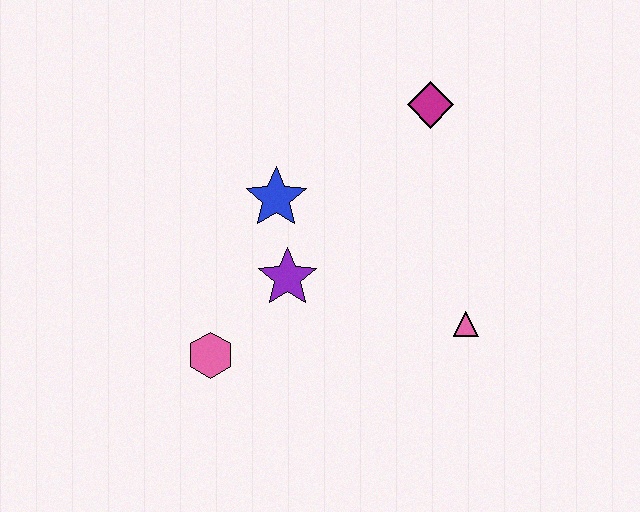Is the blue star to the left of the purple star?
Yes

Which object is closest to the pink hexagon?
The purple star is closest to the pink hexagon.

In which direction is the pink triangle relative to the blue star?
The pink triangle is to the right of the blue star.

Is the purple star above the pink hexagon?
Yes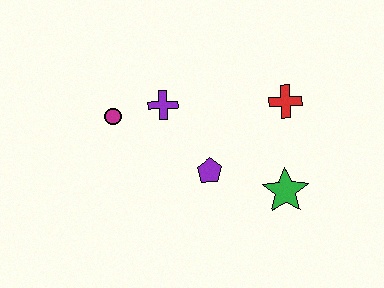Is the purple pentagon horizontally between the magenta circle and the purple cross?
No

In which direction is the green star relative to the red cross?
The green star is below the red cross.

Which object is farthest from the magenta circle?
The green star is farthest from the magenta circle.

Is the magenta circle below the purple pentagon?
No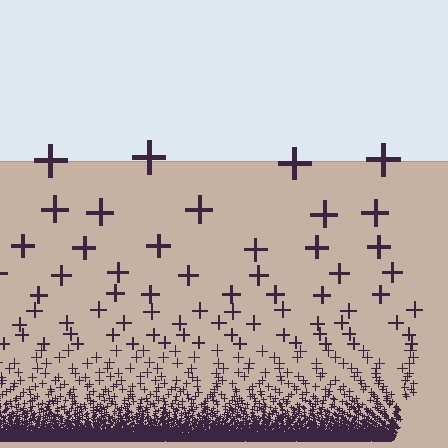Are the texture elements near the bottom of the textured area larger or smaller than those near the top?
Smaller. The gradient is inverted — elements near the bottom are smaller and denser.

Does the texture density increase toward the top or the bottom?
Density increases toward the bottom.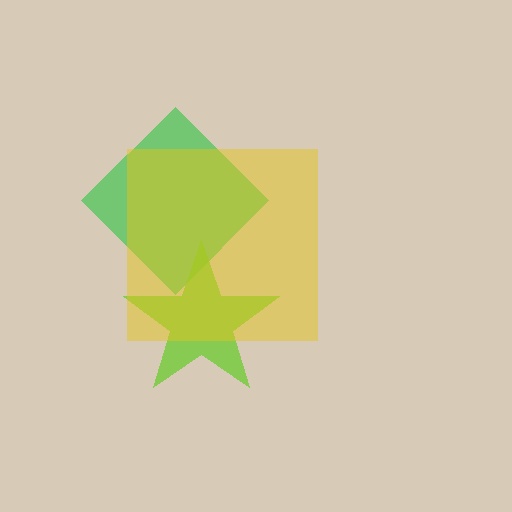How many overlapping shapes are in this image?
There are 3 overlapping shapes in the image.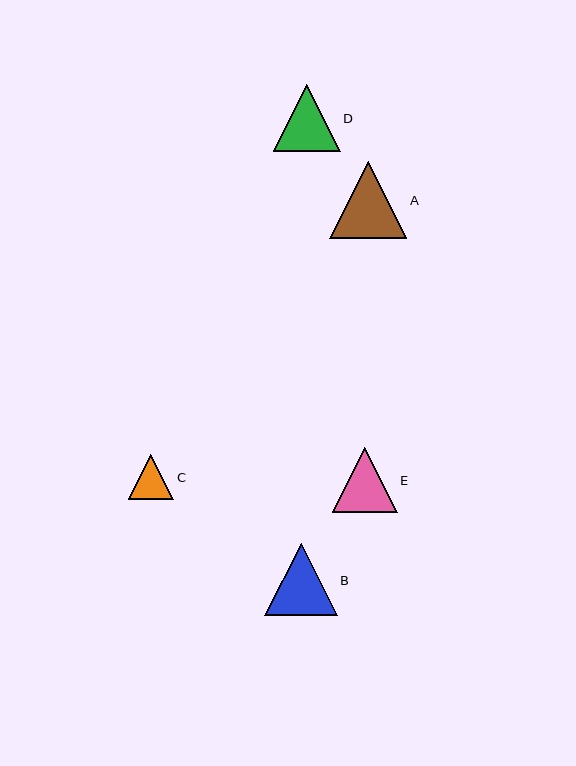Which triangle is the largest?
Triangle A is the largest with a size of approximately 77 pixels.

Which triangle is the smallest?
Triangle C is the smallest with a size of approximately 45 pixels.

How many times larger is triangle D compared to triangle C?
Triangle D is approximately 1.5 times the size of triangle C.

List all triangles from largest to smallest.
From largest to smallest: A, B, D, E, C.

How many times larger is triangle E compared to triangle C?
Triangle E is approximately 1.4 times the size of triangle C.